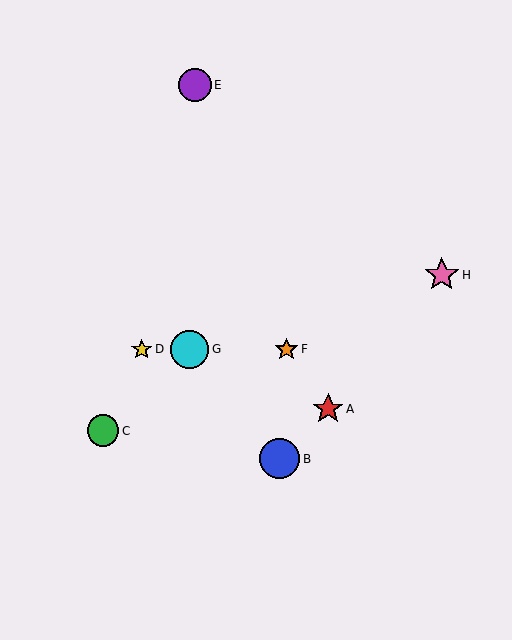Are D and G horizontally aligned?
Yes, both are at y≈349.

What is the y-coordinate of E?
Object E is at y≈85.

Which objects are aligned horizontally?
Objects D, F, G are aligned horizontally.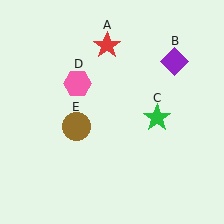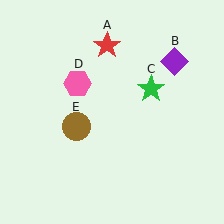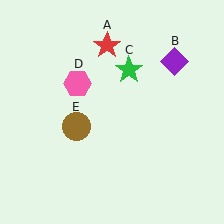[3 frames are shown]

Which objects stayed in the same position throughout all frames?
Red star (object A) and purple diamond (object B) and pink hexagon (object D) and brown circle (object E) remained stationary.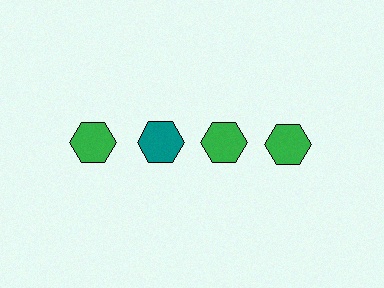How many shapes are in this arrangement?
There are 4 shapes arranged in a grid pattern.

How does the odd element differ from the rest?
It has a different color: teal instead of green.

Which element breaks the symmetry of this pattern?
The teal hexagon in the top row, second from left column breaks the symmetry. All other shapes are green hexagons.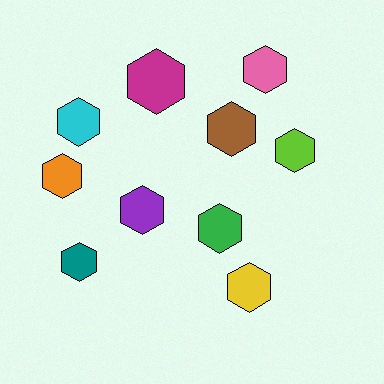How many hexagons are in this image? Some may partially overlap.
There are 10 hexagons.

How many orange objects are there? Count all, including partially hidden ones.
There is 1 orange object.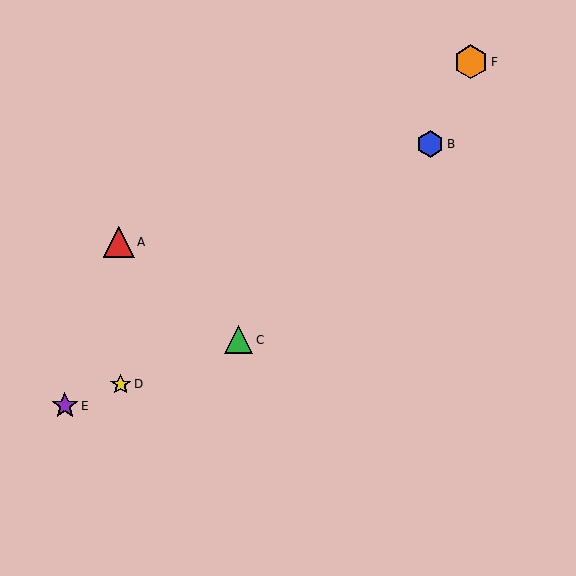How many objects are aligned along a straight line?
3 objects (C, D, E) are aligned along a straight line.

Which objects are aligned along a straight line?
Objects C, D, E are aligned along a straight line.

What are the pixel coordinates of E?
Object E is at (65, 406).